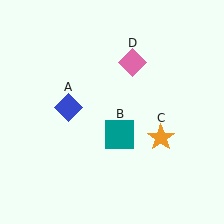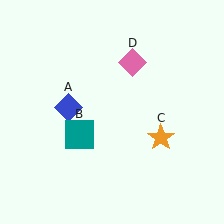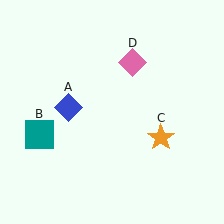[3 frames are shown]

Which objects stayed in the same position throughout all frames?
Blue diamond (object A) and orange star (object C) and pink diamond (object D) remained stationary.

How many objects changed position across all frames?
1 object changed position: teal square (object B).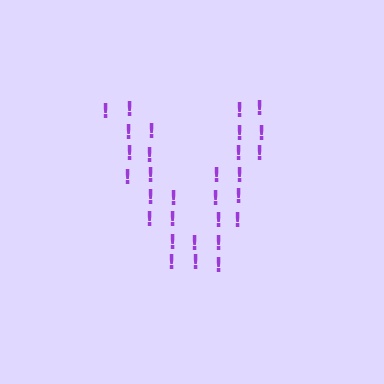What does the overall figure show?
The overall figure shows the letter V.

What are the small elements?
The small elements are exclamation marks.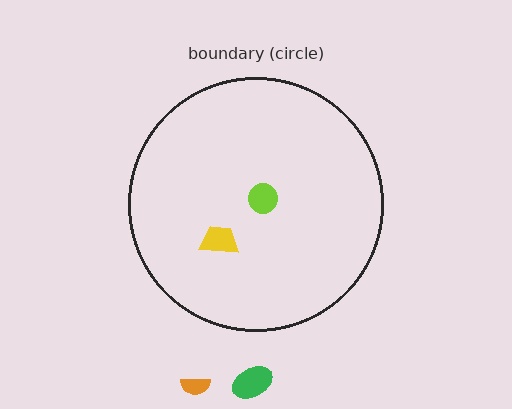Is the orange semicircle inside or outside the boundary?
Outside.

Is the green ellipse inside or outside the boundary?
Outside.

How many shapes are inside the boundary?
2 inside, 2 outside.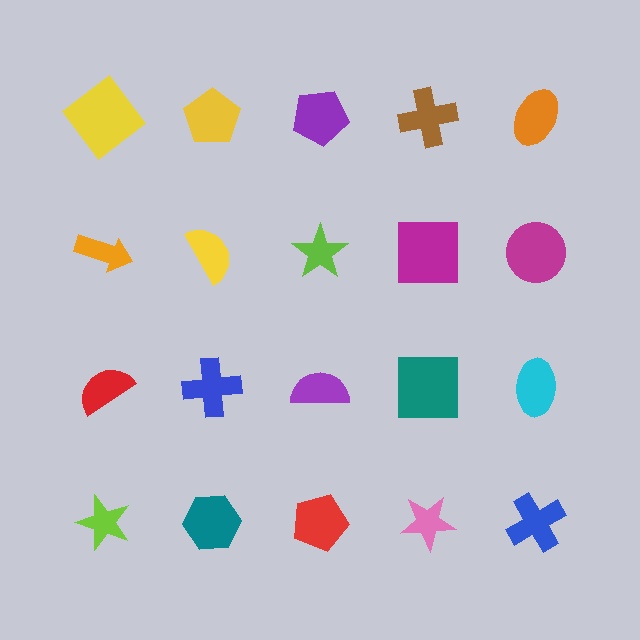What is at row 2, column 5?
A magenta circle.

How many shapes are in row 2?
5 shapes.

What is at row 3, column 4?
A teal square.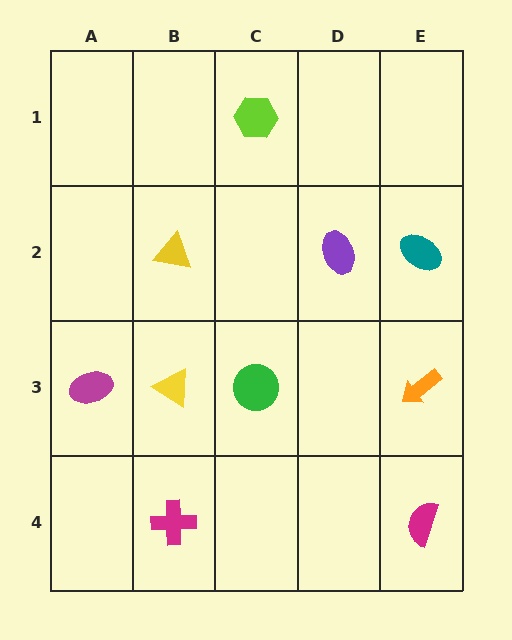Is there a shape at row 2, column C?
No, that cell is empty.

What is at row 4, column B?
A magenta cross.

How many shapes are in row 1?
1 shape.